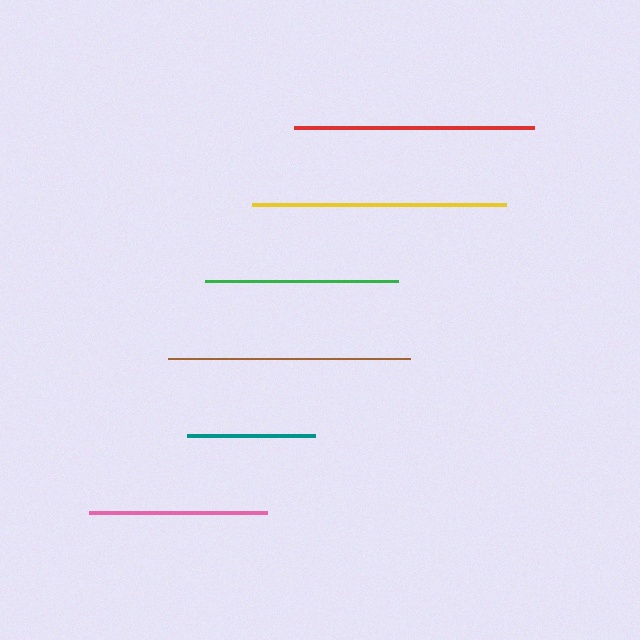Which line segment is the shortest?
The teal line is the shortest at approximately 128 pixels.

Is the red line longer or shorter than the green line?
The red line is longer than the green line.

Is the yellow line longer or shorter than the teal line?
The yellow line is longer than the teal line.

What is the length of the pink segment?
The pink segment is approximately 178 pixels long.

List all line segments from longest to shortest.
From longest to shortest: yellow, brown, red, green, pink, teal.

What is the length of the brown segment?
The brown segment is approximately 243 pixels long.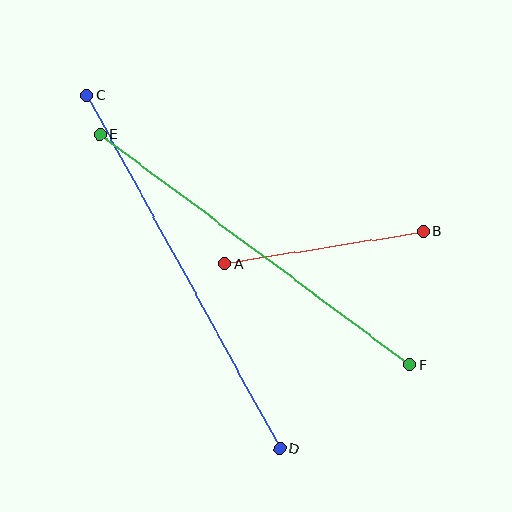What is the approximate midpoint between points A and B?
The midpoint is at approximately (324, 247) pixels.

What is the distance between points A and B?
The distance is approximately 201 pixels.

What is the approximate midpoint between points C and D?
The midpoint is at approximately (183, 272) pixels.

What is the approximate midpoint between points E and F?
The midpoint is at approximately (254, 250) pixels.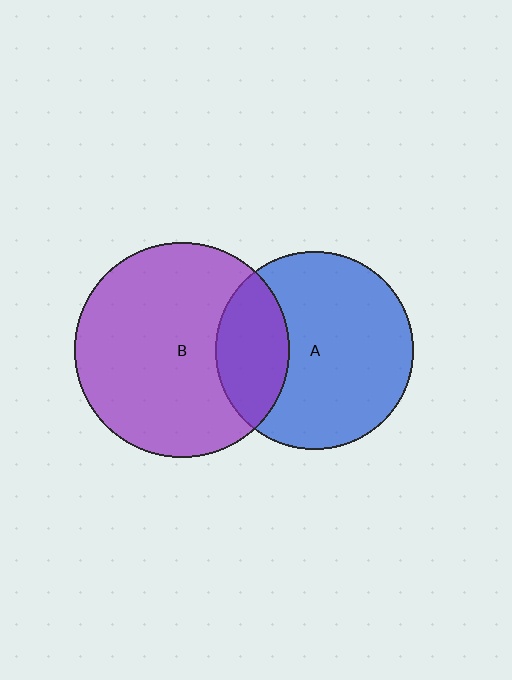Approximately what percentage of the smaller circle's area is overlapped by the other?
Approximately 25%.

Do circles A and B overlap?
Yes.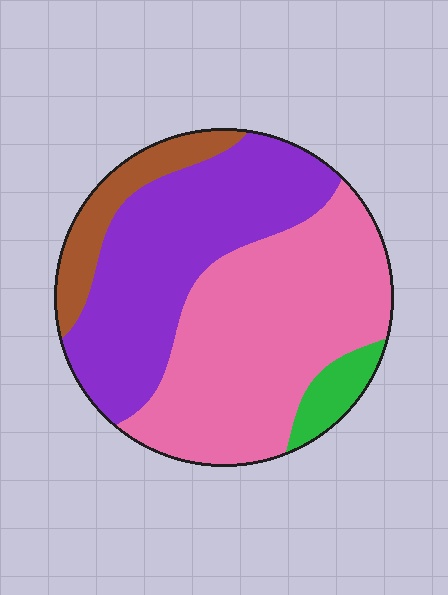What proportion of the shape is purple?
Purple covers around 40% of the shape.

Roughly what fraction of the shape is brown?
Brown takes up about one tenth (1/10) of the shape.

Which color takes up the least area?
Green, at roughly 5%.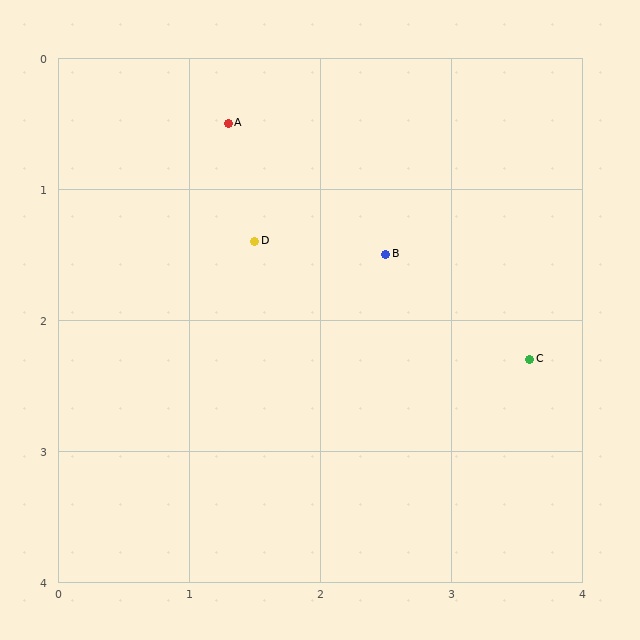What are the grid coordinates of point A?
Point A is at approximately (1.3, 0.5).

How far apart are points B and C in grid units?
Points B and C are about 1.4 grid units apart.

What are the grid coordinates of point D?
Point D is at approximately (1.5, 1.4).